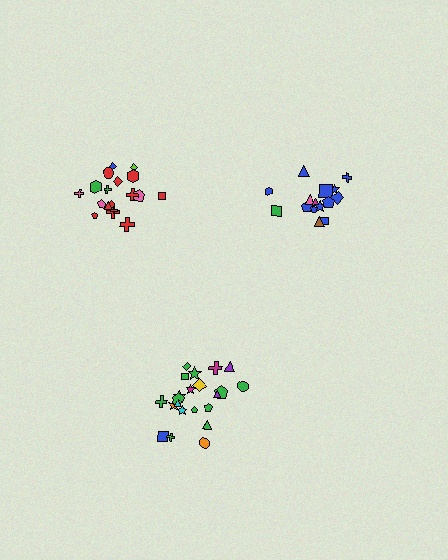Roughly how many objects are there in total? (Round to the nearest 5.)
Roughly 55 objects in total.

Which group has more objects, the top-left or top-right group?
The top-left group.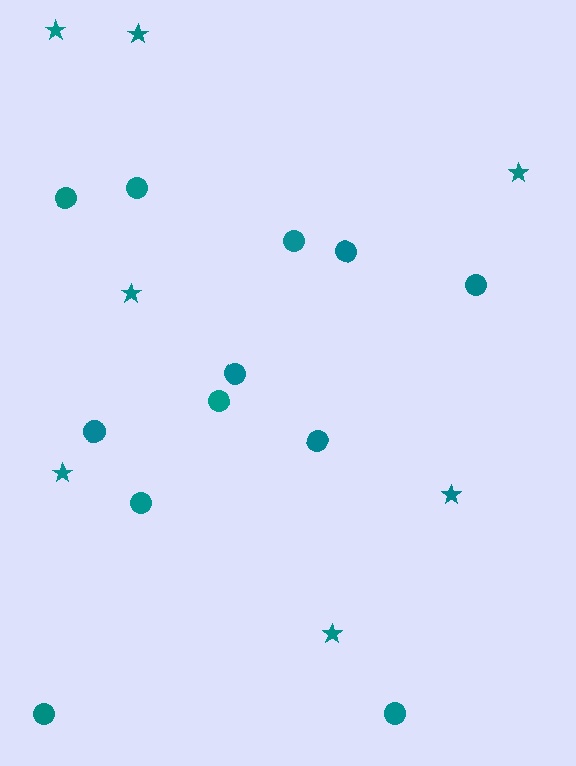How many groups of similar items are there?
There are 2 groups: one group of stars (7) and one group of circles (12).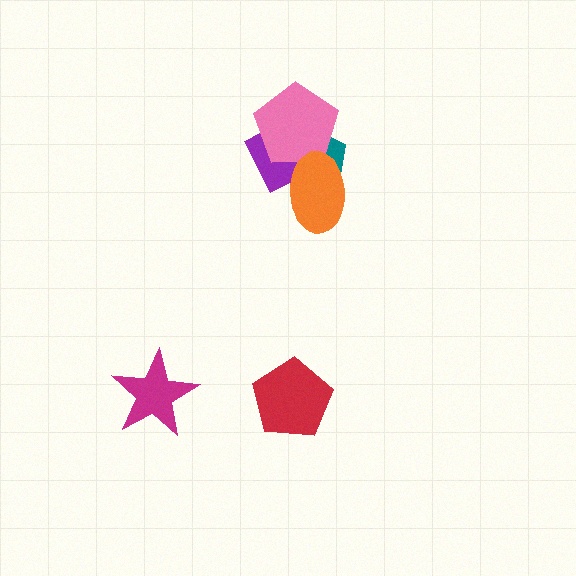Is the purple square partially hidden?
Yes, it is partially covered by another shape.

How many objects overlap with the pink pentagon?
3 objects overlap with the pink pentagon.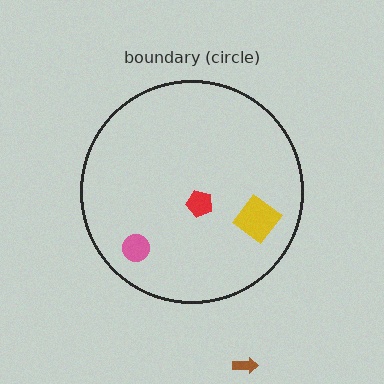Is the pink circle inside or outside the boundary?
Inside.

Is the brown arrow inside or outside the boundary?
Outside.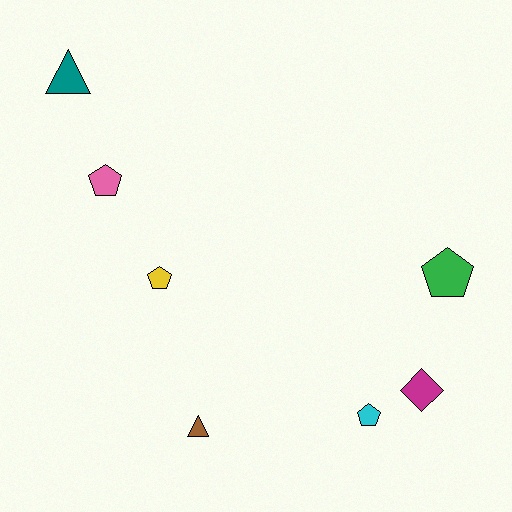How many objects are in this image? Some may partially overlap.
There are 7 objects.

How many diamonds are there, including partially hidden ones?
There is 1 diamond.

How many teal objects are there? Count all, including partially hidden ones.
There is 1 teal object.